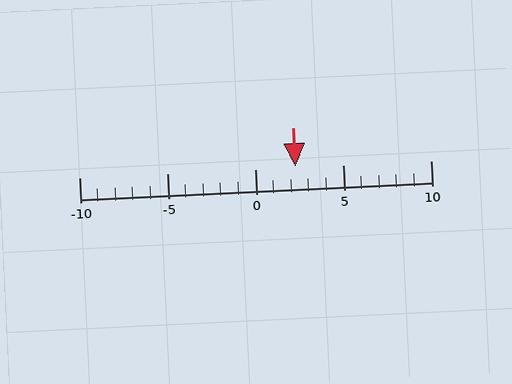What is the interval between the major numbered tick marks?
The major tick marks are spaced 5 units apart.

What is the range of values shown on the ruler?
The ruler shows values from -10 to 10.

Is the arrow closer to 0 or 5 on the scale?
The arrow is closer to 0.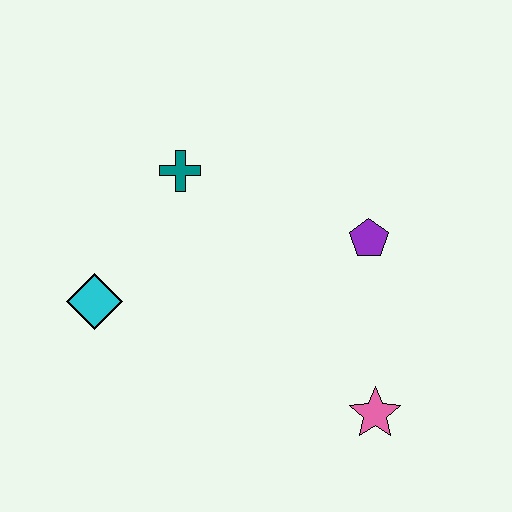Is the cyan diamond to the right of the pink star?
No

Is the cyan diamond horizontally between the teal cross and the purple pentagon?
No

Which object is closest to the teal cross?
The cyan diamond is closest to the teal cross.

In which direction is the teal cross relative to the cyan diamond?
The teal cross is above the cyan diamond.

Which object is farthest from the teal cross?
The pink star is farthest from the teal cross.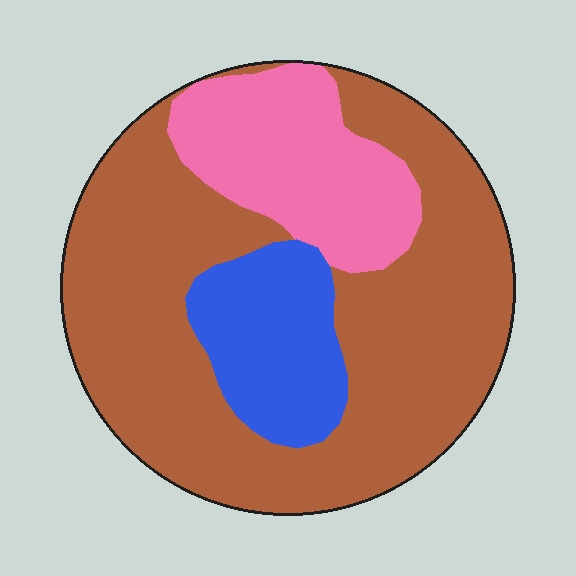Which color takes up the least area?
Blue, at roughly 15%.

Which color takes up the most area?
Brown, at roughly 65%.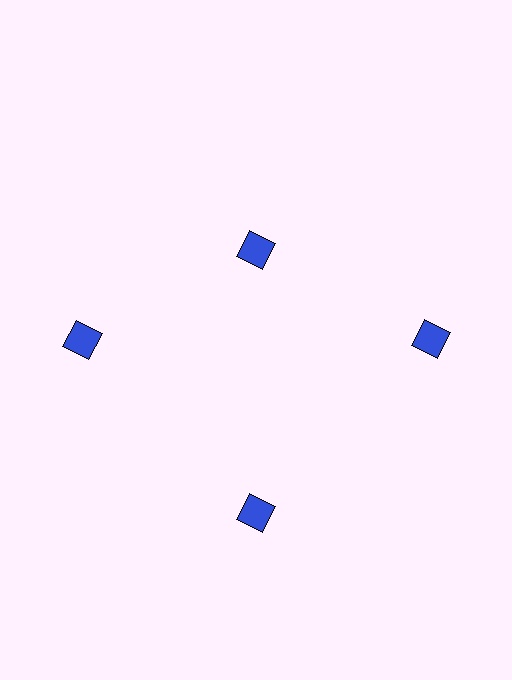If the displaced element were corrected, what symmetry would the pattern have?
It would have 4-fold rotational symmetry — the pattern would map onto itself every 90 degrees.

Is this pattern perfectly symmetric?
No. The 4 blue diamonds are arranged in a ring, but one element near the 12 o'clock position is pulled inward toward the center, breaking the 4-fold rotational symmetry.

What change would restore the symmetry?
The symmetry would be restored by moving it outward, back onto the ring so that all 4 diamonds sit at equal angles and equal distance from the center.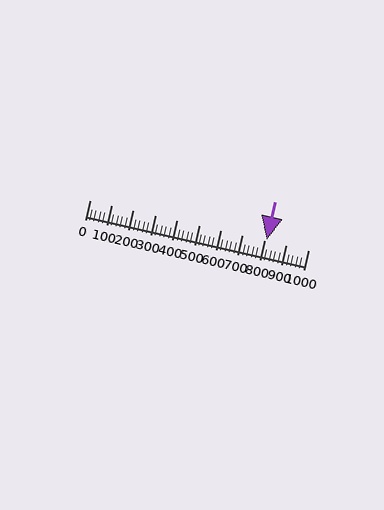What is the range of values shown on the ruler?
The ruler shows values from 0 to 1000.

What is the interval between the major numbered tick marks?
The major tick marks are spaced 100 units apart.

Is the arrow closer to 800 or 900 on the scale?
The arrow is closer to 800.